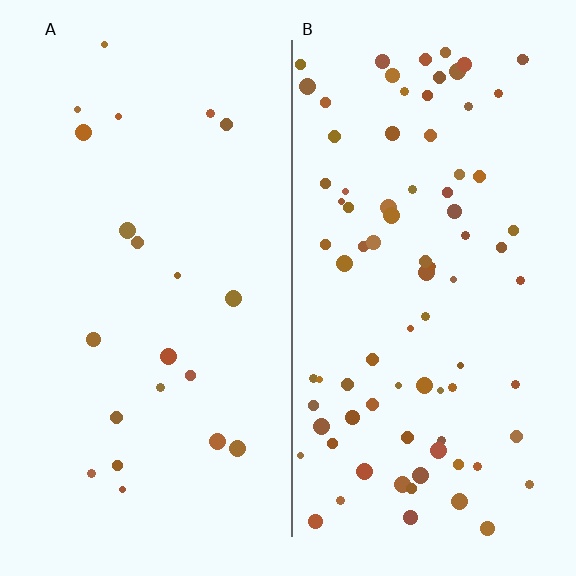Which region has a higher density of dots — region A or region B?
B (the right).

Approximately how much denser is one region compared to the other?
Approximately 4.0× — region B over region A.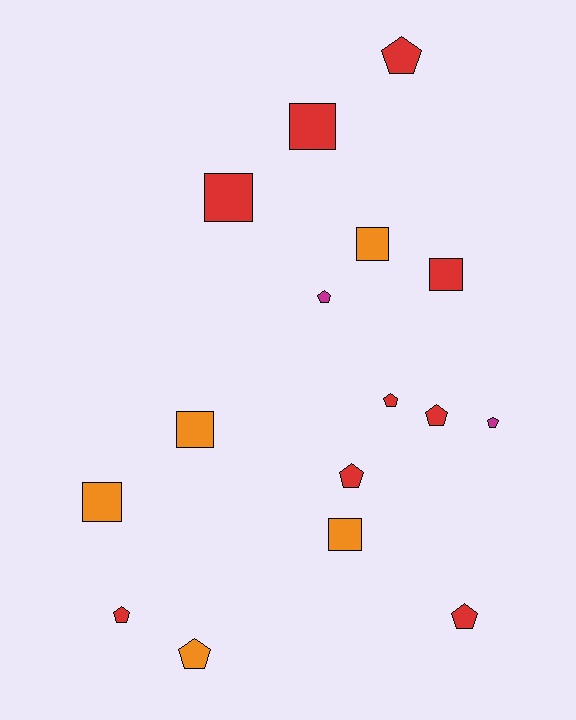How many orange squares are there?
There are 4 orange squares.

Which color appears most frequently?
Red, with 9 objects.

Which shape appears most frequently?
Pentagon, with 9 objects.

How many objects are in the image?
There are 16 objects.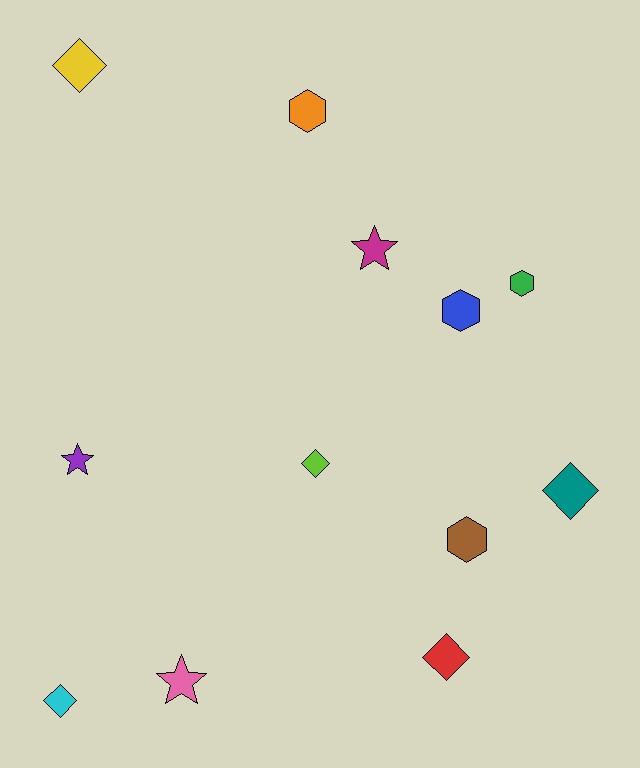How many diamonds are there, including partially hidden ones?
There are 5 diamonds.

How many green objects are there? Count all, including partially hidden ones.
There is 1 green object.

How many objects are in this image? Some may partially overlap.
There are 12 objects.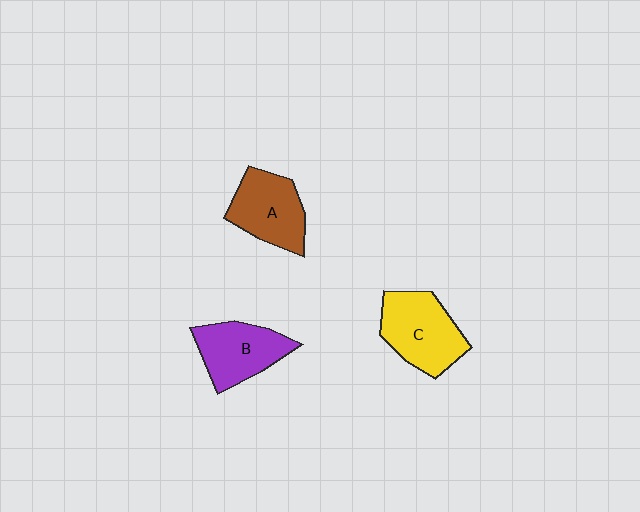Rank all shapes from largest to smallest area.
From largest to smallest: C (yellow), A (brown), B (purple).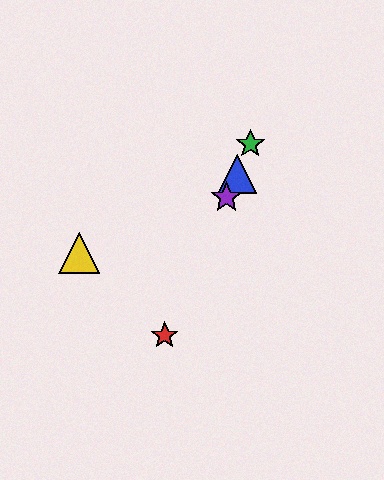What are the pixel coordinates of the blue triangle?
The blue triangle is at (237, 174).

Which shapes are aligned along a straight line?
The red star, the blue triangle, the green star, the purple star are aligned along a straight line.